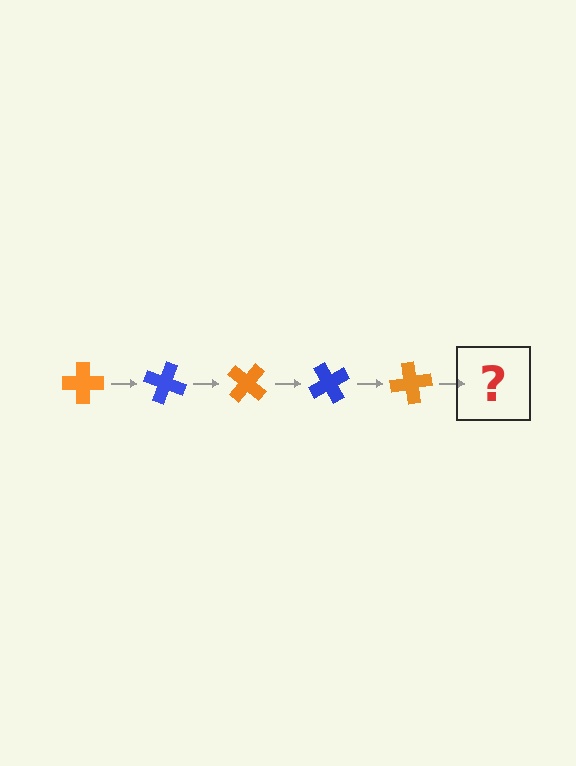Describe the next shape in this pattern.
It should be a blue cross, rotated 100 degrees from the start.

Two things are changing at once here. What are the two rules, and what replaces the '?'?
The two rules are that it rotates 20 degrees each step and the color cycles through orange and blue. The '?' should be a blue cross, rotated 100 degrees from the start.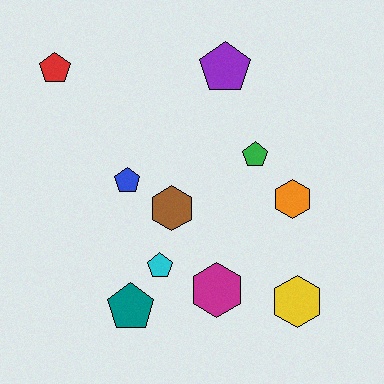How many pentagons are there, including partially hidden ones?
There are 6 pentagons.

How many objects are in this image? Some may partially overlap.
There are 10 objects.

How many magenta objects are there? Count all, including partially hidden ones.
There is 1 magenta object.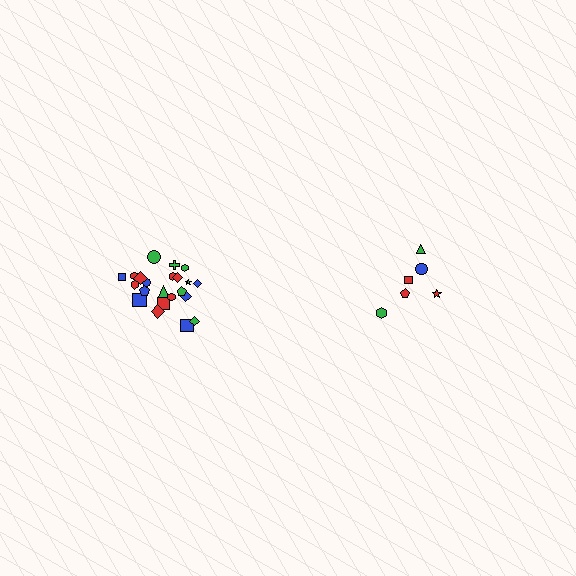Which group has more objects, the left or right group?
The left group.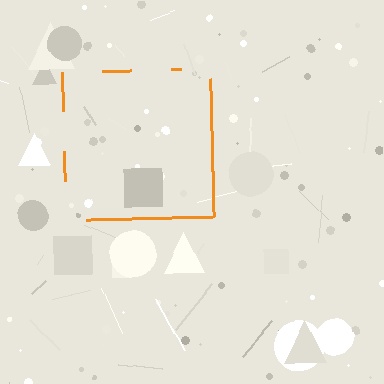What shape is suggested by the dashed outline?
The dashed outline suggests a square.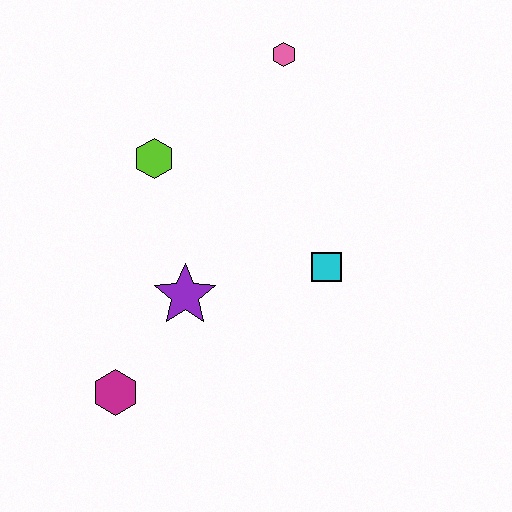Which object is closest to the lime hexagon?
The purple star is closest to the lime hexagon.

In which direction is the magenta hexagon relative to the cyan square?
The magenta hexagon is to the left of the cyan square.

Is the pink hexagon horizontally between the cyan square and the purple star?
Yes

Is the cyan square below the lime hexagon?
Yes